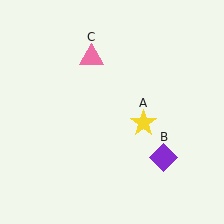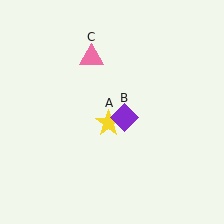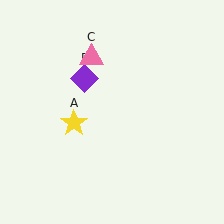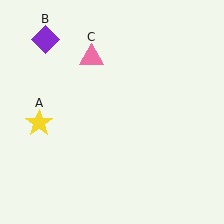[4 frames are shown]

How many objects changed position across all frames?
2 objects changed position: yellow star (object A), purple diamond (object B).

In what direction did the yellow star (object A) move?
The yellow star (object A) moved left.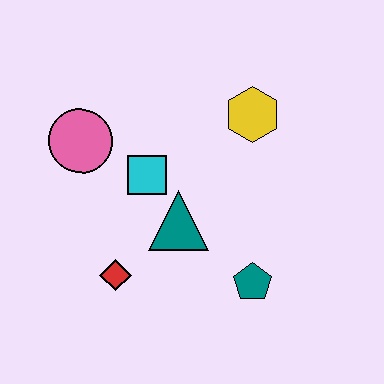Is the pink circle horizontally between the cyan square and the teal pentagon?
No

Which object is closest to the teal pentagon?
The teal triangle is closest to the teal pentagon.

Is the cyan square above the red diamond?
Yes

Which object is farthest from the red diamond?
The yellow hexagon is farthest from the red diamond.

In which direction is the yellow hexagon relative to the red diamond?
The yellow hexagon is above the red diamond.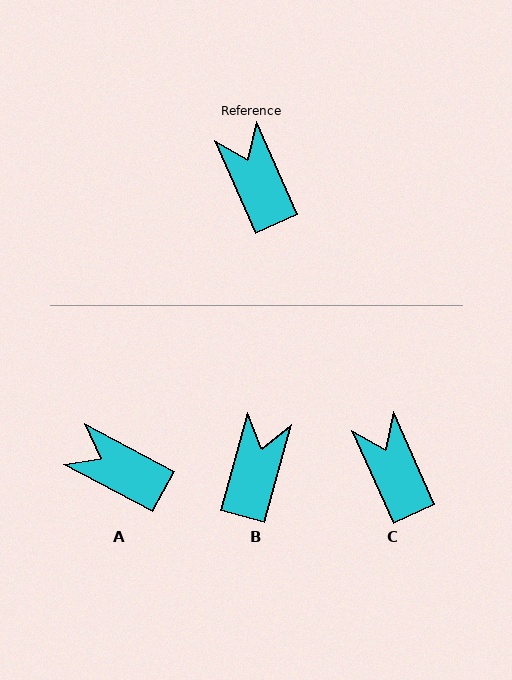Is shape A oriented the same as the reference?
No, it is off by about 38 degrees.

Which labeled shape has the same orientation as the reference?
C.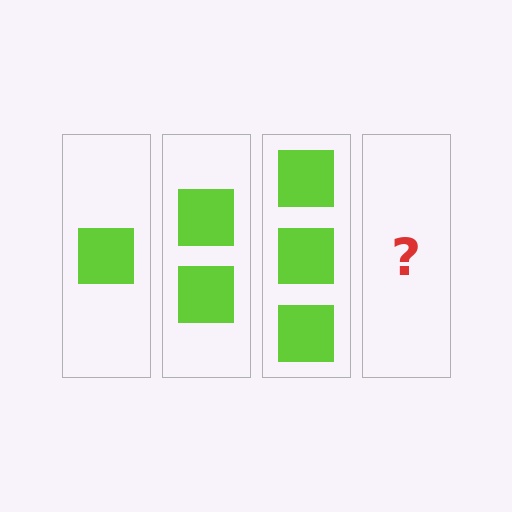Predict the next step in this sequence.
The next step is 4 squares.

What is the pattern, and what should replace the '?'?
The pattern is that each step adds one more square. The '?' should be 4 squares.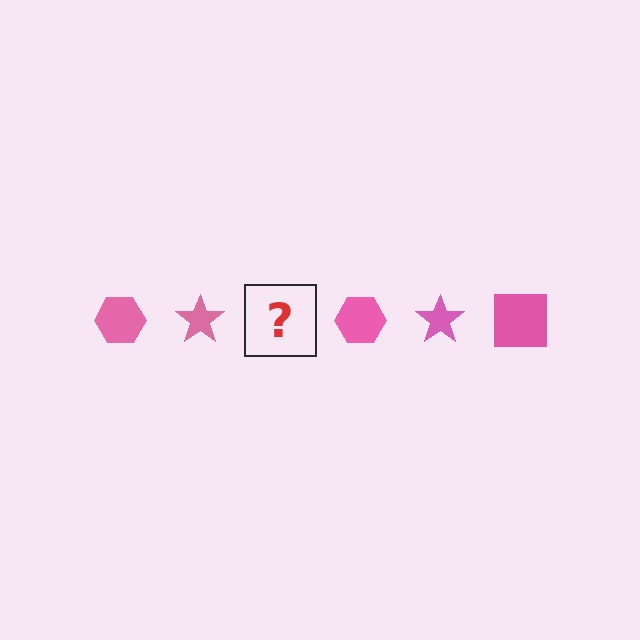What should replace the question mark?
The question mark should be replaced with a pink square.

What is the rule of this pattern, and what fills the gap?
The rule is that the pattern cycles through hexagon, star, square shapes in pink. The gap should be filled with a pink square.